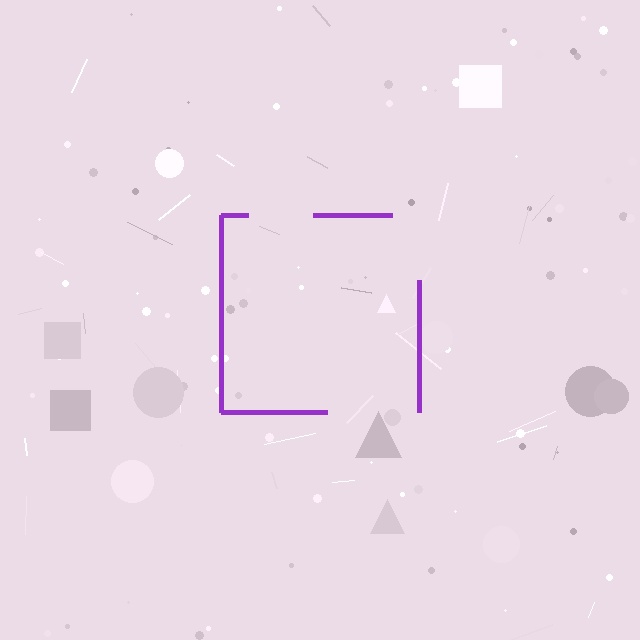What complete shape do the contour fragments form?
The contour fragments form a square.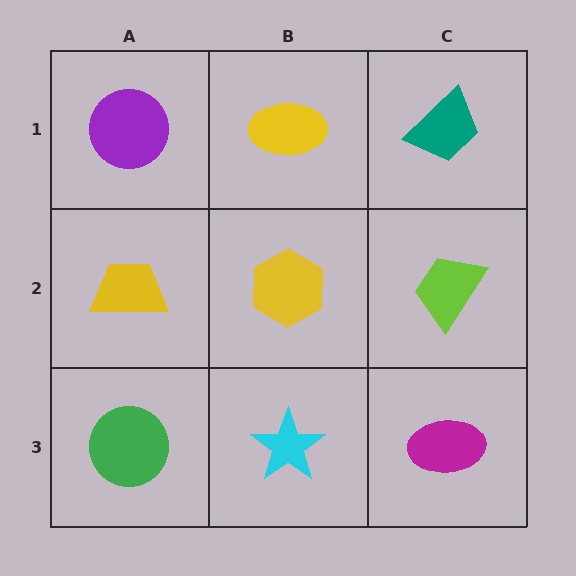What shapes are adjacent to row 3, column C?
A lime trapezoid (row 2, column C), a cyan star (row 3, column B).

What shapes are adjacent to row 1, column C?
A lime trapezoid (row 2, column C), a yellow ellipse (row 1, column B).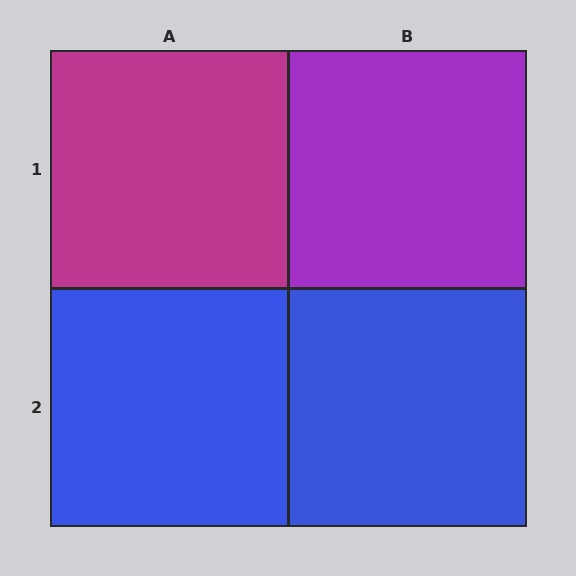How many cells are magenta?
1 cell is magenta.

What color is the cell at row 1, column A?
Magenta.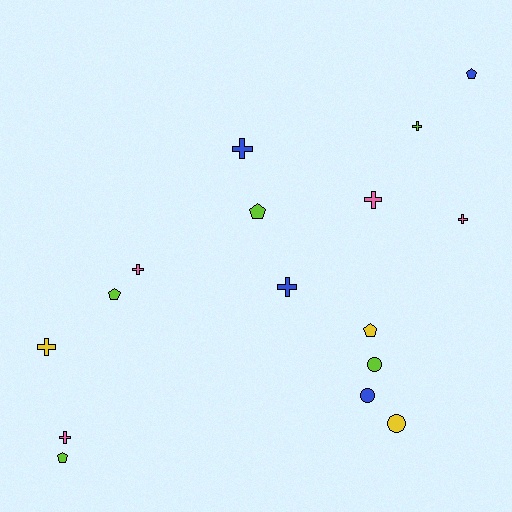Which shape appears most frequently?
Cross, with 8 objects.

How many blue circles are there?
There is 1 blue circle.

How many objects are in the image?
There are 16 objects.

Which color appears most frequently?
Lime, with 5 objects.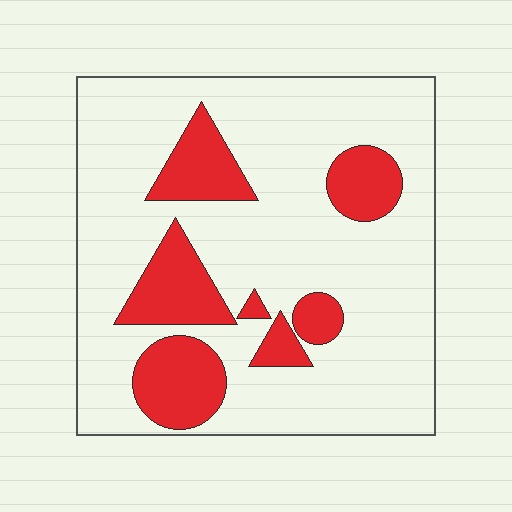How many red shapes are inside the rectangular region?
7.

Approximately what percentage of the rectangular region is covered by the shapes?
Approximately 20%.